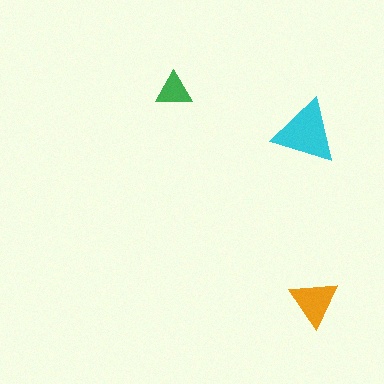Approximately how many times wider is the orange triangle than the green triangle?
About 1.5 times wider.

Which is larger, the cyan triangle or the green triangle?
The cyan one.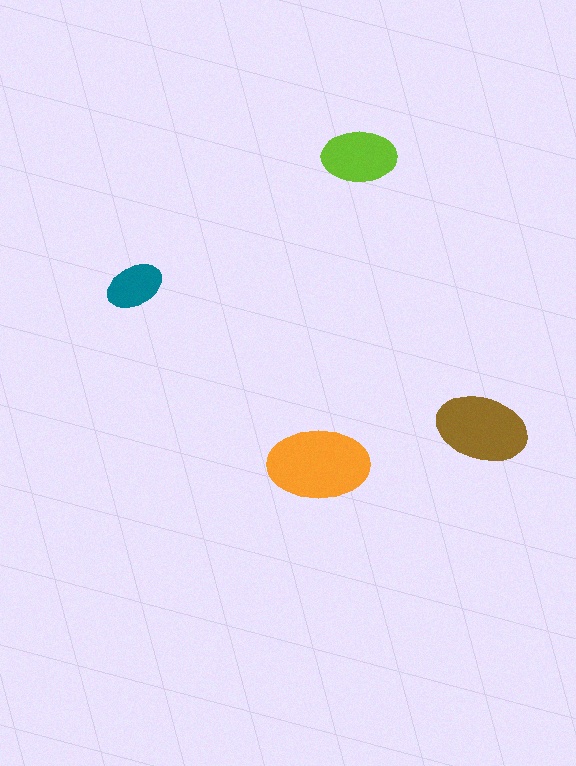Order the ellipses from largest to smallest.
the orange one, the brown one, the lime one, the teal one.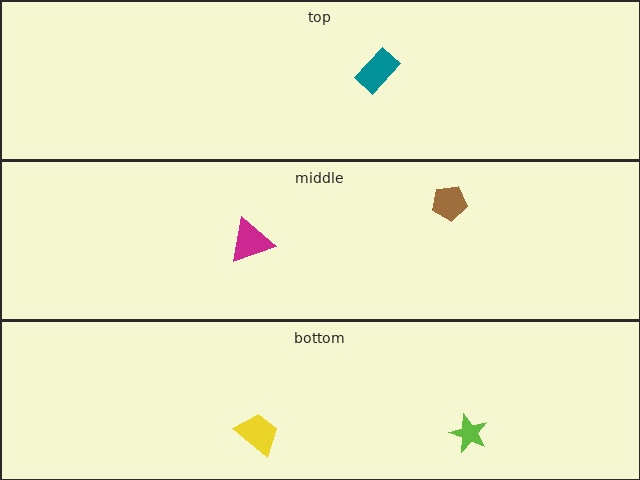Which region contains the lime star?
The bottom region.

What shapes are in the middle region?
The magenta triangle, the brown pentagon.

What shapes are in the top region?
The teal rectangle.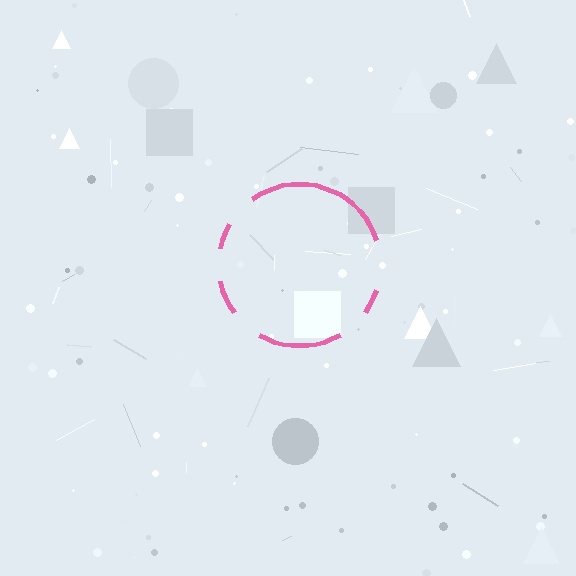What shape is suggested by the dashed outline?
The dashed outline suggests a circle.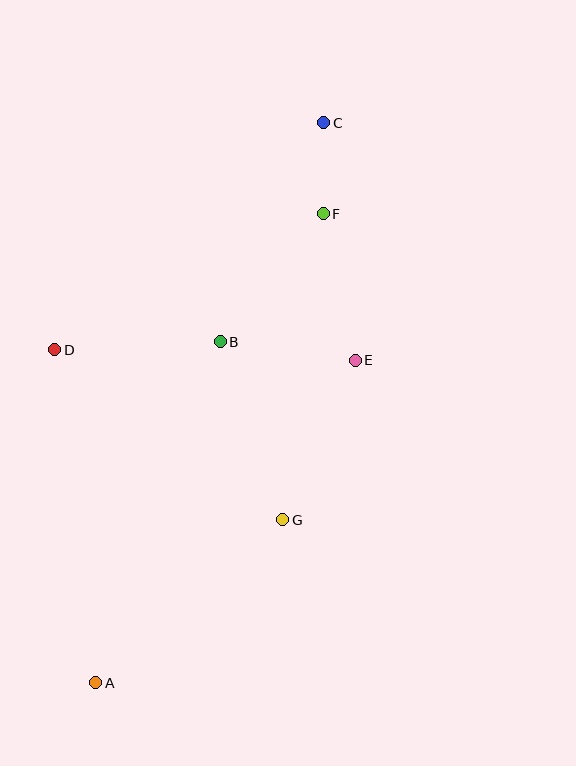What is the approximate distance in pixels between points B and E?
The distance between B and E is approximately 136 pixels.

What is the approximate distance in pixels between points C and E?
The distance between C and E is approximately 239 pixels.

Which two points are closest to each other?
Points C and F are closest to each other.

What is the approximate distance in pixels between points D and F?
The distance between D and F is approximately 301 pixels.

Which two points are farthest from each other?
Points A and C are farthest from each other.